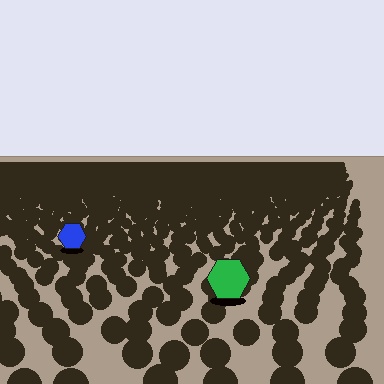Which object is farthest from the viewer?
The blue hexagon is farthest from the viewer. It appears smaller and the ground texture around it is denser.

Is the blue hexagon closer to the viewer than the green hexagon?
No. The green hexagon is closer — you can tell from the texture gradient: the ground texture is coarser near it.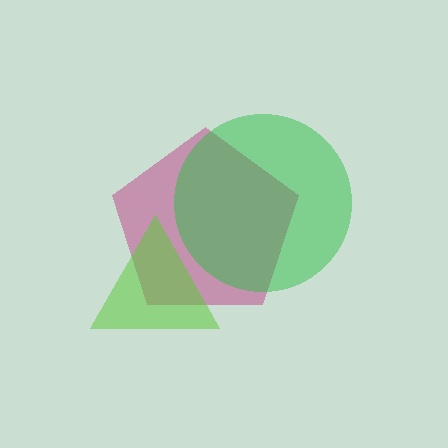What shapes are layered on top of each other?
The layered shapes are: a magenta pentagon, a lime triangle, a green circle.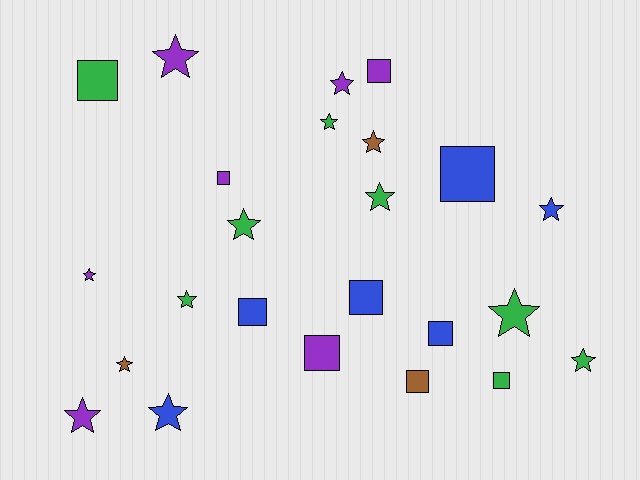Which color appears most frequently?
Green, with 8 objects.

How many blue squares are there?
There are 4 blue squares.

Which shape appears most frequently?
Star, with 14 objects.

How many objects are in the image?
There are 24 objects.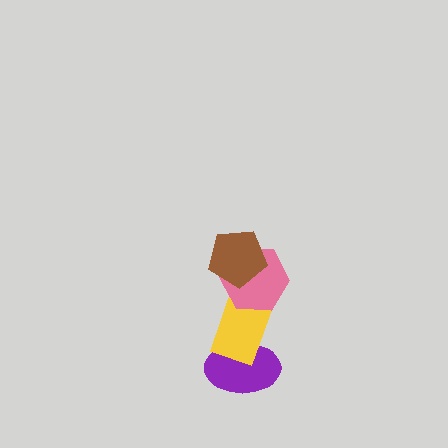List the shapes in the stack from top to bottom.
From top to bottom: the brown pentagon, the pink hexagon, the yellow rectangle, the purple ellipse.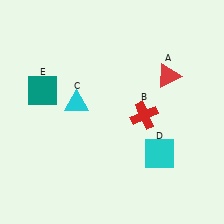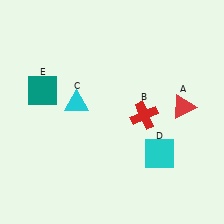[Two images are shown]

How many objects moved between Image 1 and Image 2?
1 object moved between the two images.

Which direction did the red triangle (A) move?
The red triangle (A) moved down.